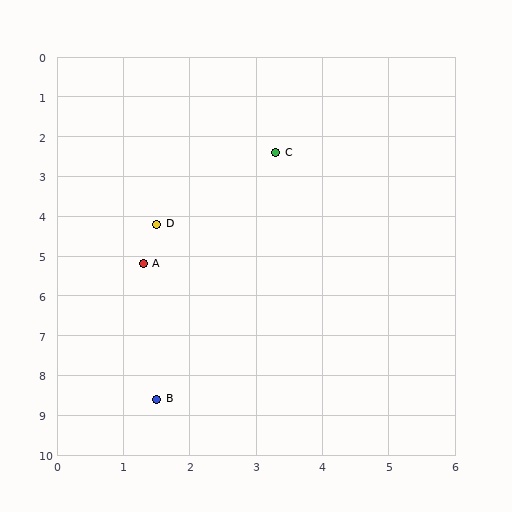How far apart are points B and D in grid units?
Points B and D are about 4.4 grid units apart.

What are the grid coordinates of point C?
Point C is at approximately (3.3, 2.4).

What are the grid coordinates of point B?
Point B is at approximately (1.5, 8.6).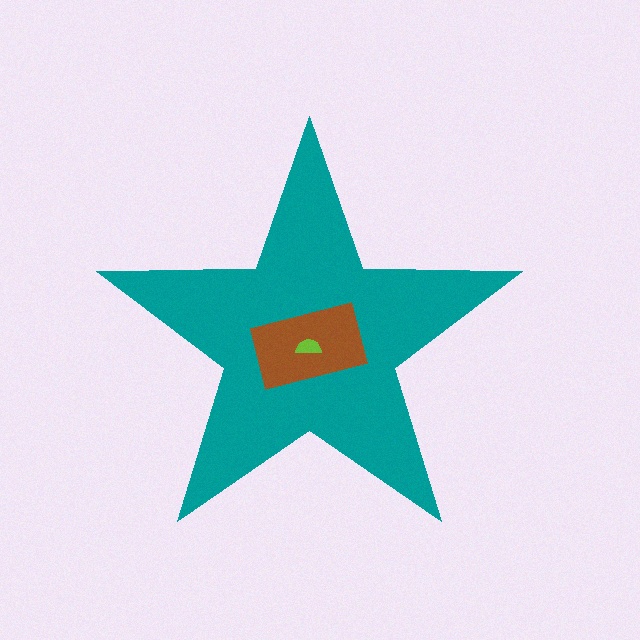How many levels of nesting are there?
3.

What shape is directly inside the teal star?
The brown rectangle.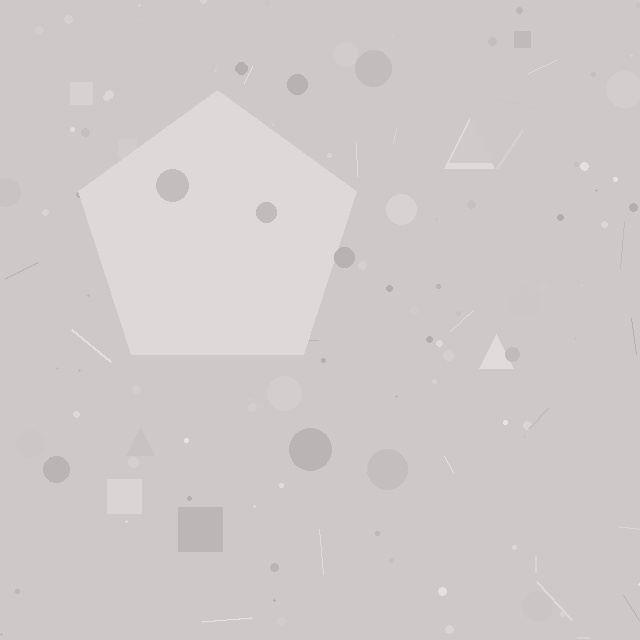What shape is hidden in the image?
A pentagon is hidden in the image.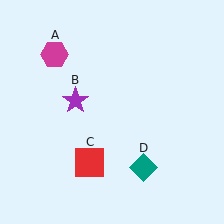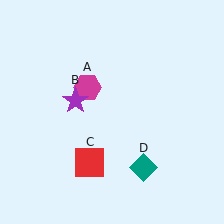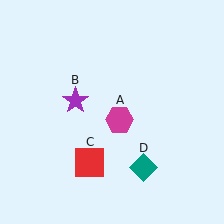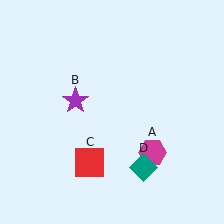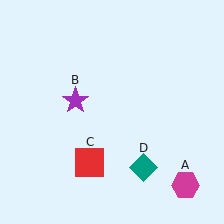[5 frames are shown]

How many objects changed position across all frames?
1 object changed position: magenta hexagon (object A).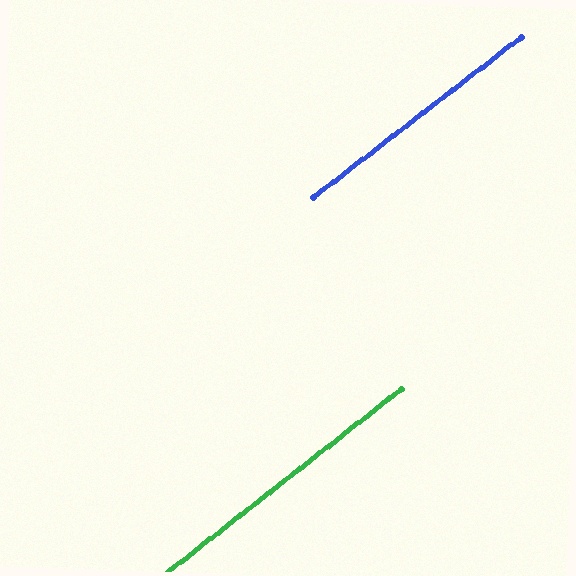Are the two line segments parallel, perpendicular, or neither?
Parallel — their directions differ by only 0.4°.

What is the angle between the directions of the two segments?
Approximately 0 degrees.